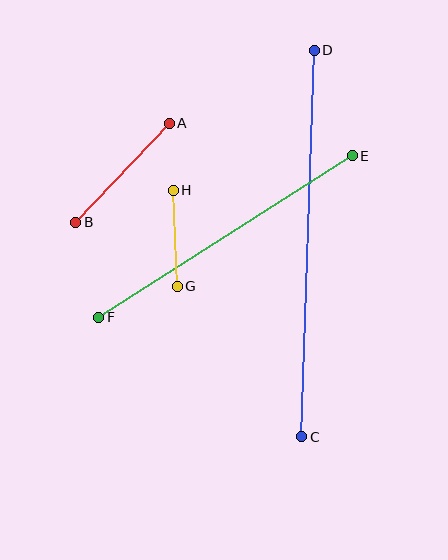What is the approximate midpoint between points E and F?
The midpoint is at approximately (226, 236) pixels.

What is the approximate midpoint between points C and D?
The midpoint is at approximately (308, 244) pixels.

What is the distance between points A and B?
The distance is approximately 136 pixels.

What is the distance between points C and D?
The distance is approximately 386 pixels.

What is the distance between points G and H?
The distance is approximately 96 pixels.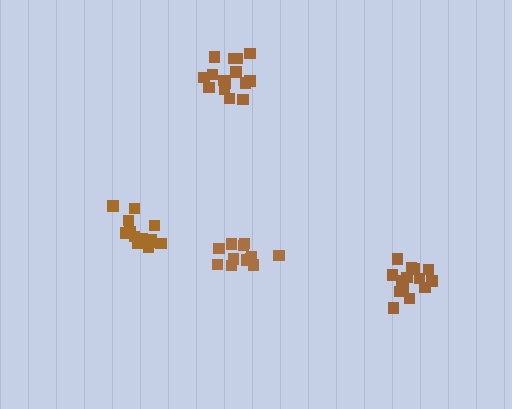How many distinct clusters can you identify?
There are 4 distinct clusters.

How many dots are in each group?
Group 1: 13 dots, Group 2: 15 dots, Group 3: 14 dots, Group 4: 15 dots (57 total).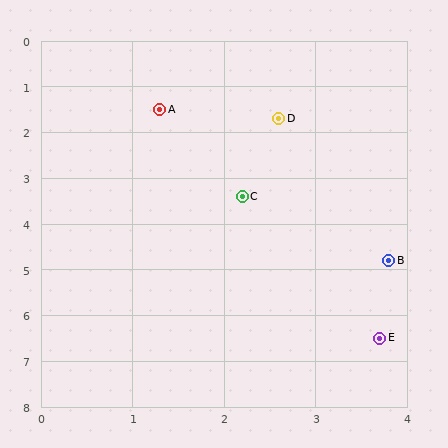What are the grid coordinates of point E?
Point E is at approximately (3.7, 6.5).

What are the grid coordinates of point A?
Point A is at approximately (1.3, 1.5).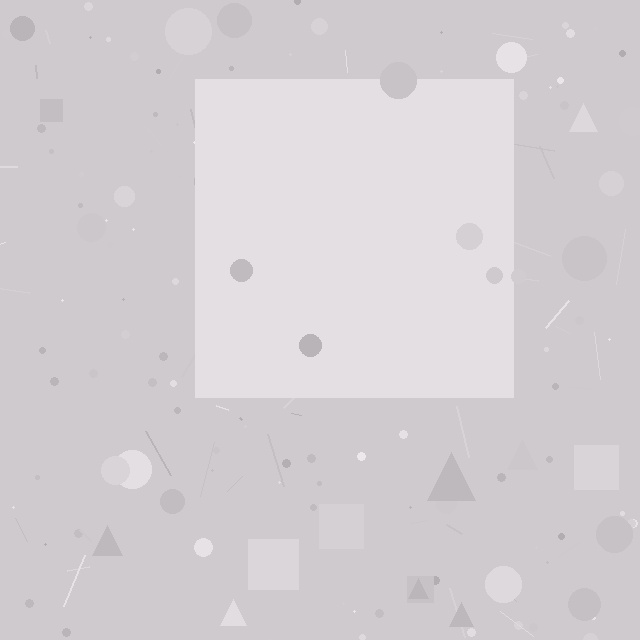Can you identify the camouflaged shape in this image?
The camouflaged shape is a square.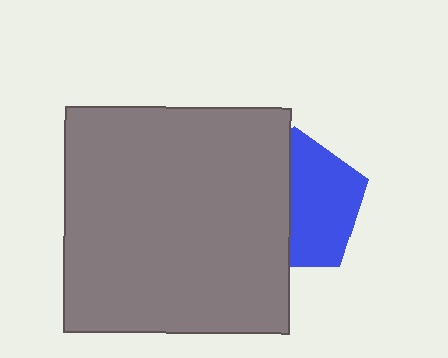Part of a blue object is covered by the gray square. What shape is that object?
It is a pentagon.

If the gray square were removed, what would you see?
You would see the complete blue pentagon.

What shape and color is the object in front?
The object in front is a gray square.